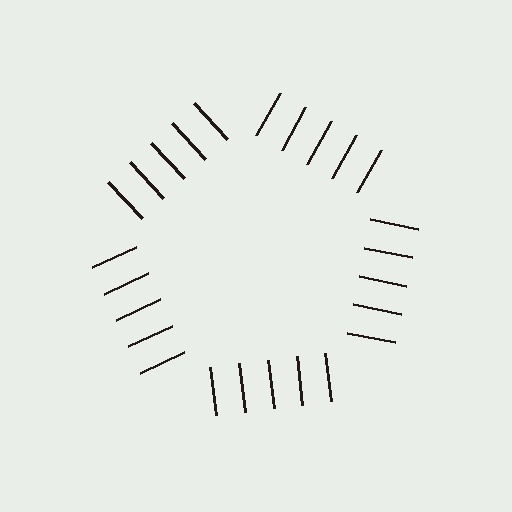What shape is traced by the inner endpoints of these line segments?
An illusory pentagon — the line segments terminate on its edges but no continuous stroke is drawn.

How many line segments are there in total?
25 — 5 along each of the 5 edges.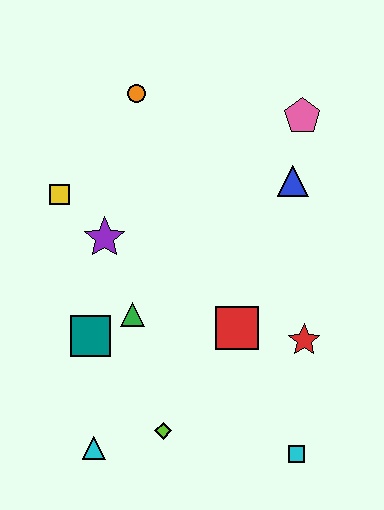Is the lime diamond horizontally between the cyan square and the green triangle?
Yes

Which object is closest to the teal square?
The green triangle is closest to the teal square.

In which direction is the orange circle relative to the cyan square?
The orange circle is above the cyan square.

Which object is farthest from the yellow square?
The cyan square is farthest from the yellow square.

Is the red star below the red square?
Yes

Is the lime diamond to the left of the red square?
Yes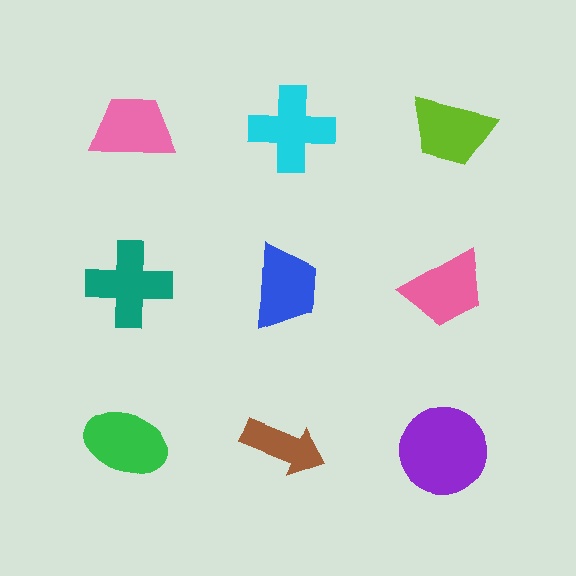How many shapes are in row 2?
3 shapes.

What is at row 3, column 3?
A purple circle.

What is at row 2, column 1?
A teal cross.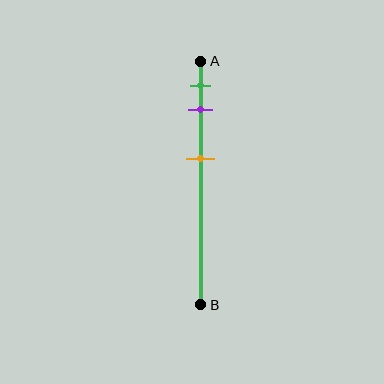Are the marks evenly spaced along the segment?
No, the marks are not evenly spaced.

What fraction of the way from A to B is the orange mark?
The orange mark is approximately 40% (0.4) of the way from A to B.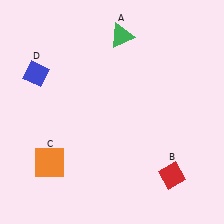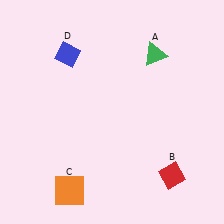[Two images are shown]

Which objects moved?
The objects that moved are: the green triangle (A), the orange square (C), the blue diamond (D).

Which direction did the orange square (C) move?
The orange square (C) moved down.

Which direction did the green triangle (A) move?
The green triangle (A) moved right.